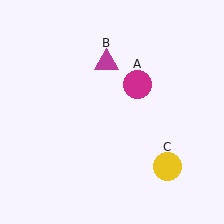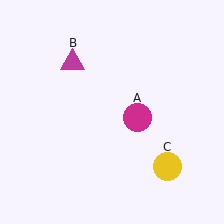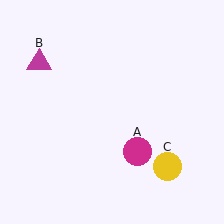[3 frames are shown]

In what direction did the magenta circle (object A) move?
The magenta circle (object A) moved down.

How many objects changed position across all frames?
2 objects changed position: magenta circle (object A), magenta triangle (object B).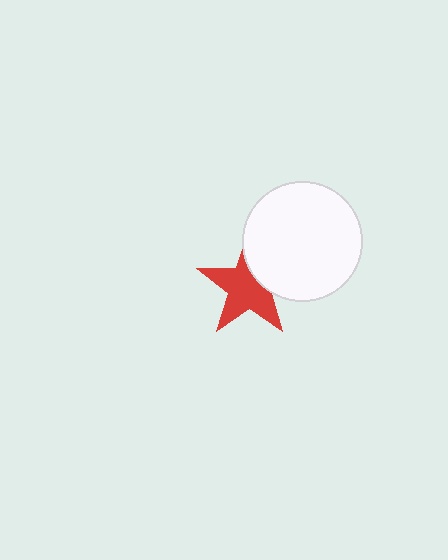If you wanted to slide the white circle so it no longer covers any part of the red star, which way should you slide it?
Slide it toward the upper-right — that is the most direct way to separate the two shapes.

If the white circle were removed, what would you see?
You would see the complete red star.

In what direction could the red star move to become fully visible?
The red star could move toward the lower-left. That would shift it out from behind the white circle entirely.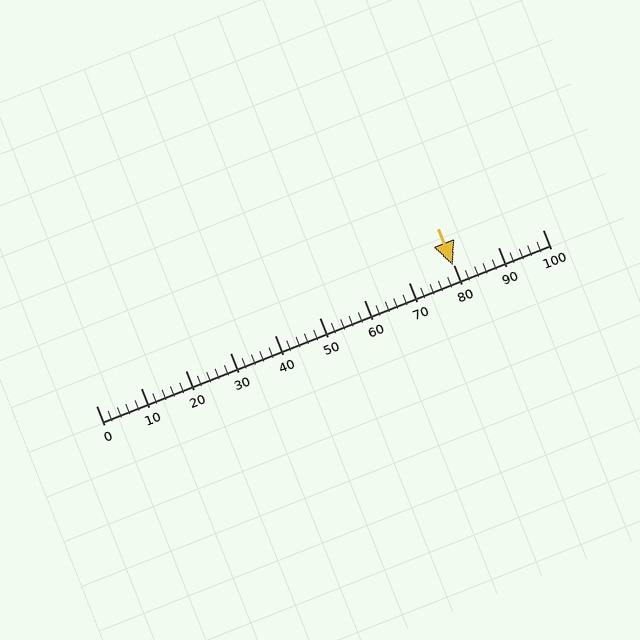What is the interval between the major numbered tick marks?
The major tick marks are spaced 10 units apart.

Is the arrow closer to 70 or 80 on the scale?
The arrow is closer to 80.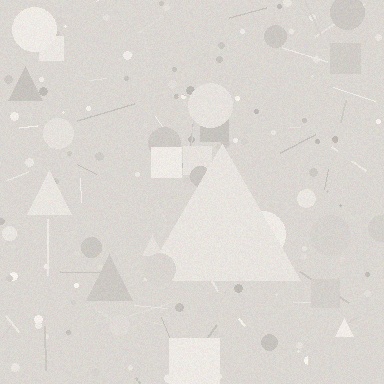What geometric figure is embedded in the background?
A triangle is embedded in the background.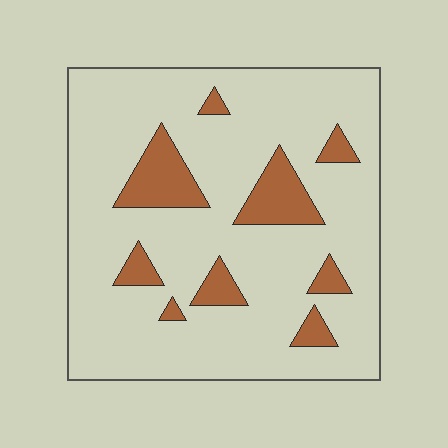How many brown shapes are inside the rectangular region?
9.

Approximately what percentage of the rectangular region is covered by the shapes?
Approximately 15%.